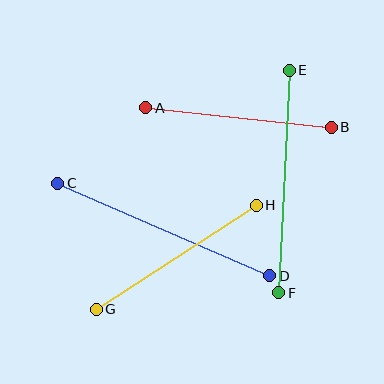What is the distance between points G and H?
The distance is approximately 191 pixels.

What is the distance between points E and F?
The distance is approximately 222 pixels.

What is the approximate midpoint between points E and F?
The midpoint is at approximately (284, 182) pixels.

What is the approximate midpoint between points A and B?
The midpoint is at approximately (238, 118) pixels.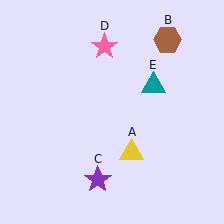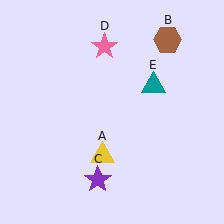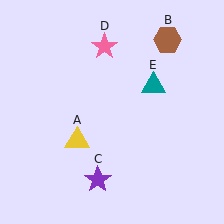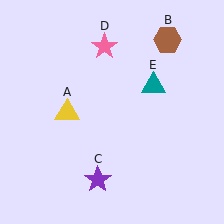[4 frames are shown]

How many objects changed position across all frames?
1 object changed position: yellow triangle (object A).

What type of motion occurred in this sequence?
The yellow triangle (object A) rotated clockwise around the center of the scene.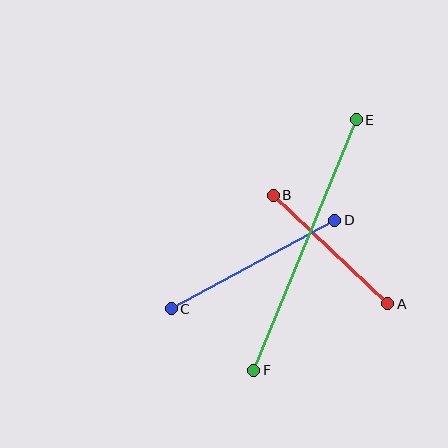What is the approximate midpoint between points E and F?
The midpoint is at approximately (305, 245) pixels.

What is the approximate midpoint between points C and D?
The midpoint is at approximately (253, 264) pixels.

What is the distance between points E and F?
The distance is approximately 271 pixels.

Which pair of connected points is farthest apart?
Points E and F are farthest apart.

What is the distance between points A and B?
The distance is approximately 158 pixels.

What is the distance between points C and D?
The distance is approximately 186 pixels.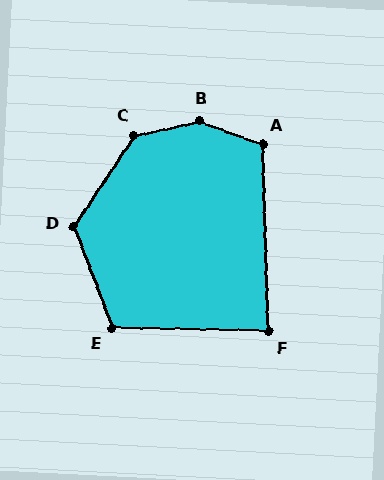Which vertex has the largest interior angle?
B, at approximately 147 degrees.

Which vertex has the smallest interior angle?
F, at approximately 87 degrees.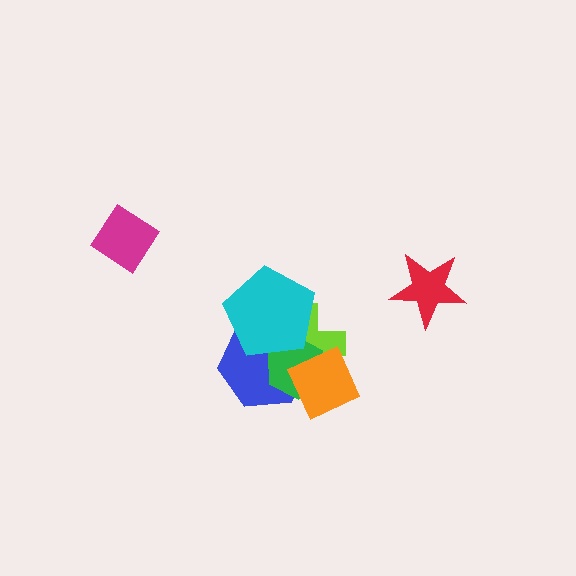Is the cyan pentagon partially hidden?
No, no other shape covers it.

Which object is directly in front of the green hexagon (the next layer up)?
The orange square is directly in front of the green hexagon.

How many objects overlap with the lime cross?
4 objects overlap with the lime cross.